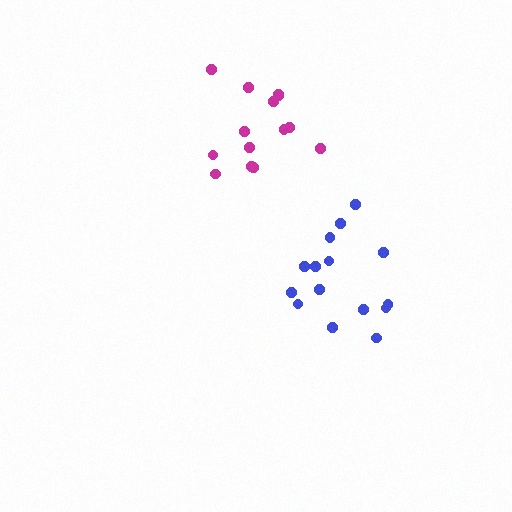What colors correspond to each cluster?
The clusters are colored: blue, magenta.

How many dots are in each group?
Group 1: 15 dots, Group 2: 14 dots (29 total).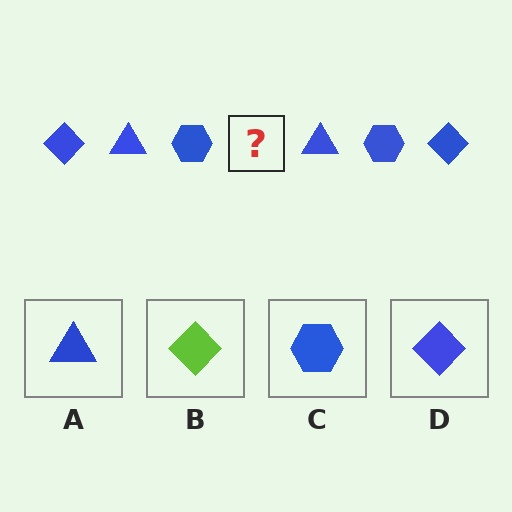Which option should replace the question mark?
Option D.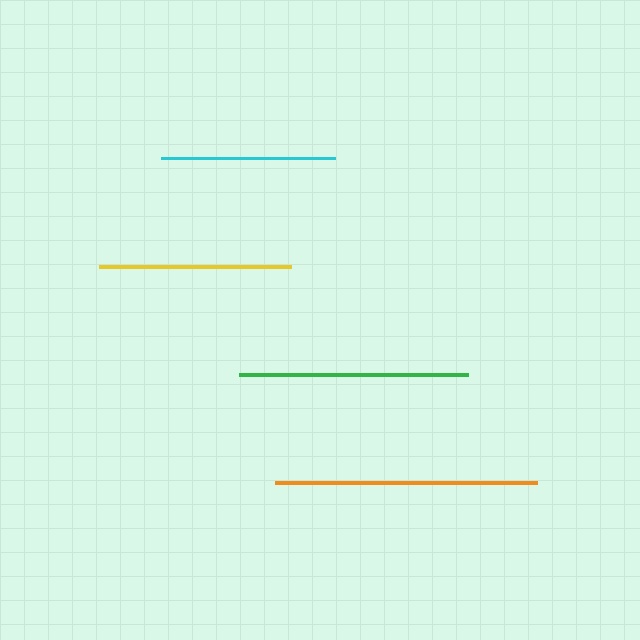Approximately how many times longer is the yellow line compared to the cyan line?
The yellow line is approximately 1.1 times the length of the cyan line.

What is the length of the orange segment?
The orange segment is approximately 262 pixels long.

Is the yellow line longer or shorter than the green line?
The green line is longer than the yellow line.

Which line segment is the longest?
The orange line is the longest at approximately 262 pixels.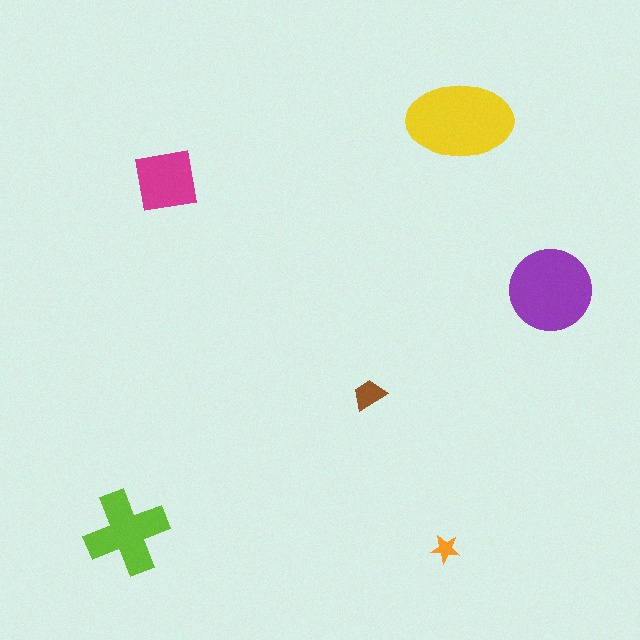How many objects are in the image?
There are 6 objects in the image.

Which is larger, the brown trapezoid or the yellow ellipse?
The yellow ellipse.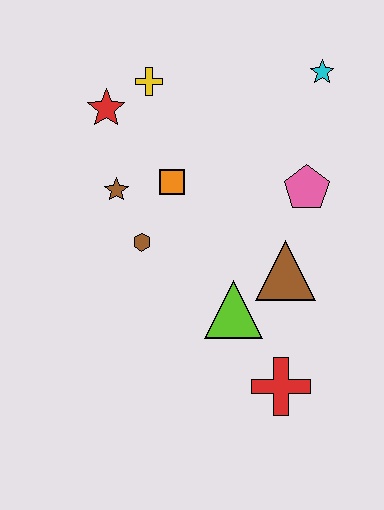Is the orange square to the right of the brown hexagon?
Yes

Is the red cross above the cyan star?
No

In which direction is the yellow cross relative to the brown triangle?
The yellow cross is above the brown triangle.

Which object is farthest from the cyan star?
The red cross is farthest from the cyan star.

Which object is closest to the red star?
The yellow cross is closest to the red star.